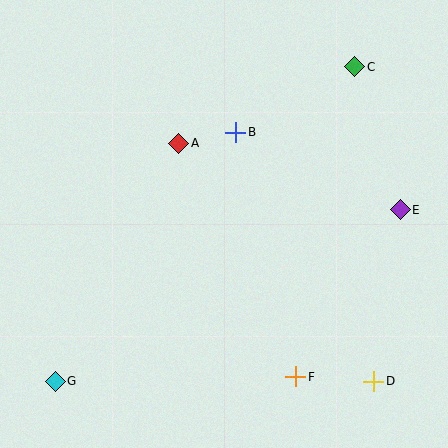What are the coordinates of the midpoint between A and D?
The midpoint between A and D is at (276, 262).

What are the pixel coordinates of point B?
Point B is at (236, 132).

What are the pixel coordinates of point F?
Point F is at (296, 377).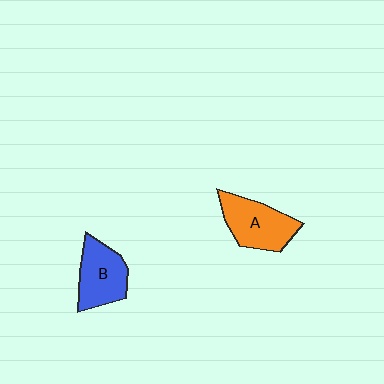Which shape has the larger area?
Shape A (orange).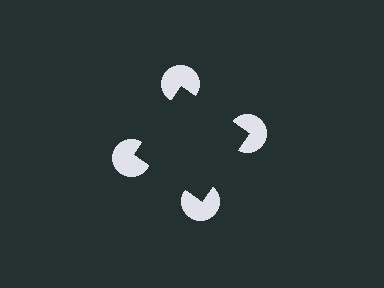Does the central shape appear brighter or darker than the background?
It typically appears slightly darker than the background, even though no actual brightness change is drawn.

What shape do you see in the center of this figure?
An illusory square — its edges are inferred from the aligned wedge cuts in the pac-man discs, not physically drawn.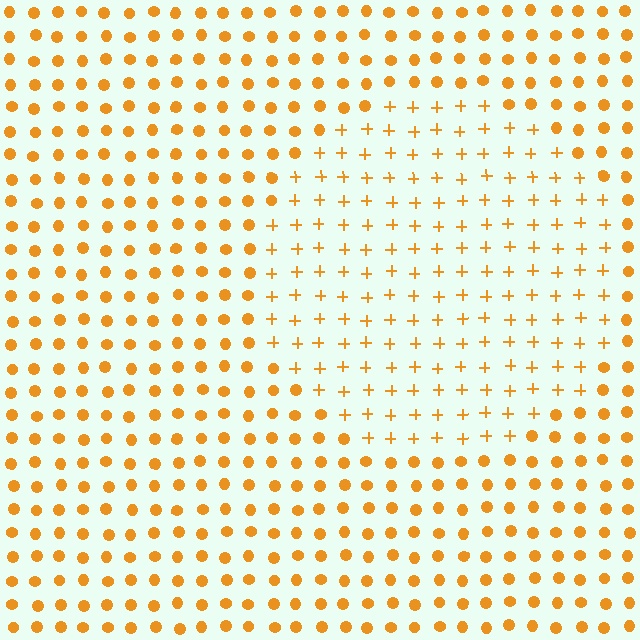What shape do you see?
I see a circle.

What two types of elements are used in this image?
The image uses plus signs inside the circle region and circles outside it.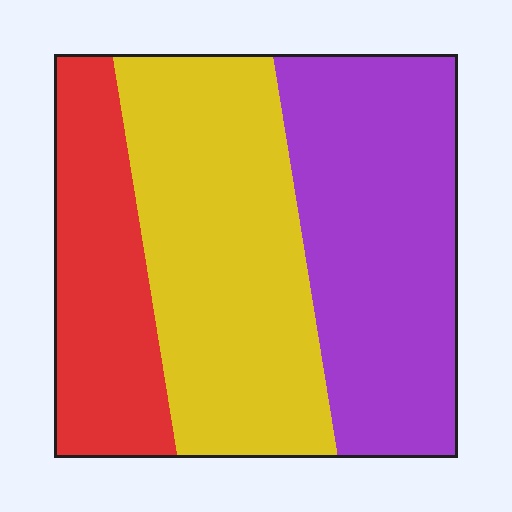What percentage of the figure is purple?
Purple takes up about three eighths (3/8) of the figure.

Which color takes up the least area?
Red, at roughly 25%.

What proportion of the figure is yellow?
Yellow covers about 40% of the figure.